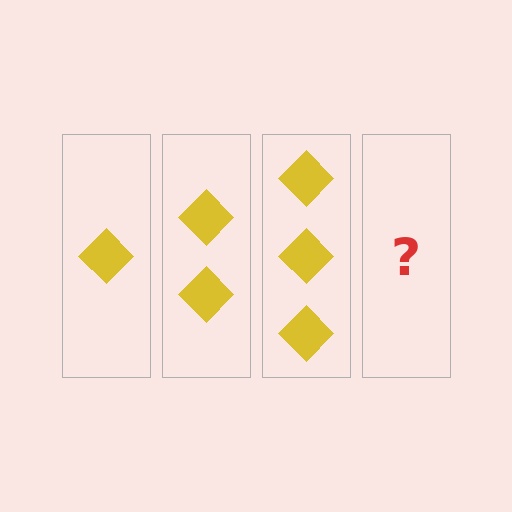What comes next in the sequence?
The next element should be 4 diamonds.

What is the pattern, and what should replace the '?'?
The pattern is that each step adds one more diamond. The '?' should be 4 diamonds.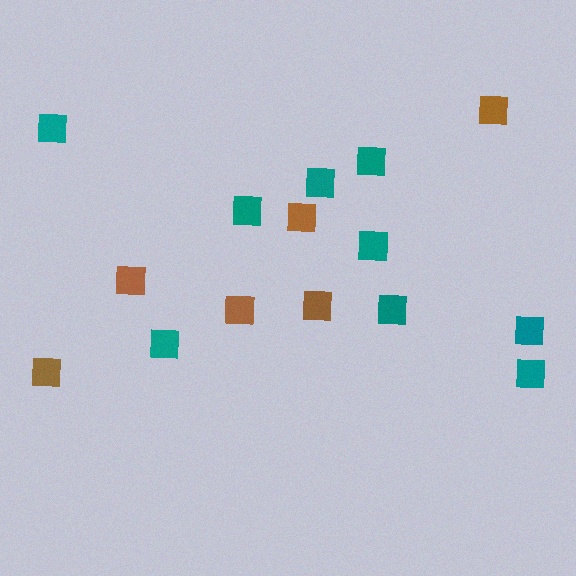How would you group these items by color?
There are 2 groups: one group of brown squares (6) and one group of teal squares (9).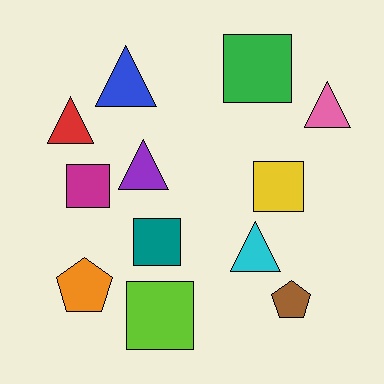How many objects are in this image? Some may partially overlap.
There are 12 objects.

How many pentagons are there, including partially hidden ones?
There are 2 pentagons.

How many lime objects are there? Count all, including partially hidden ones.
There is 1 lime object.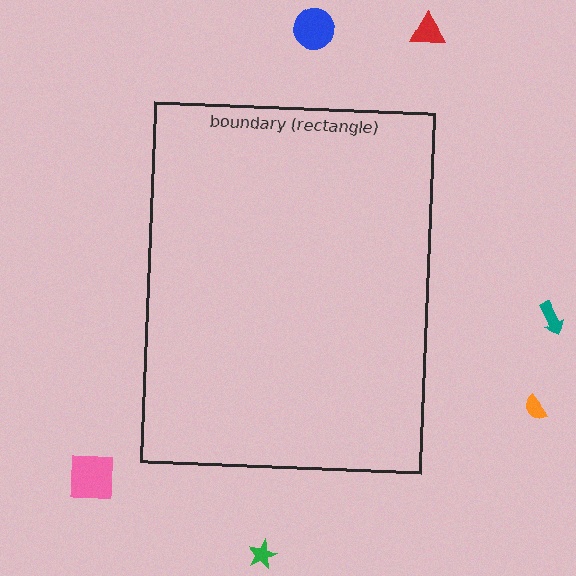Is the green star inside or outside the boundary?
Outside.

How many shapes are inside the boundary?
0 inside, 6 outside.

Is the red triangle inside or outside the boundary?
Outside.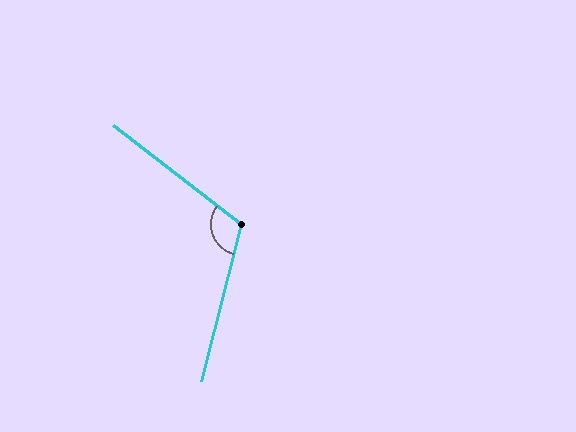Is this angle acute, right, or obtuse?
It is obtuse.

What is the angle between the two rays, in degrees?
Approximately 113 degrees.